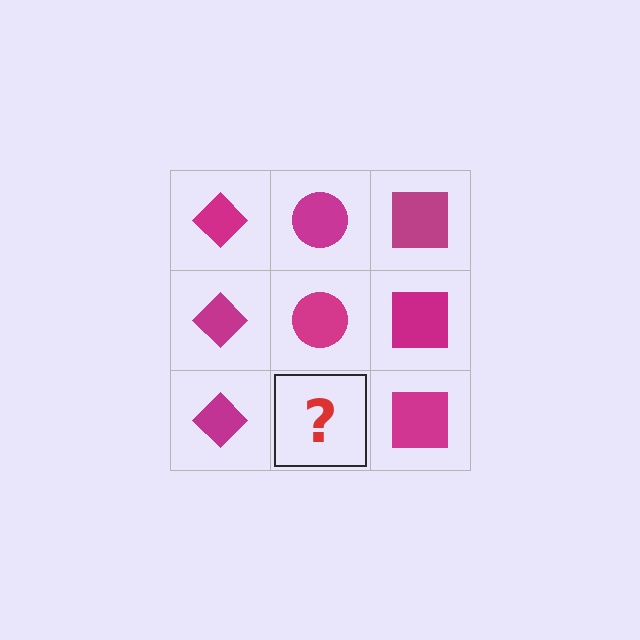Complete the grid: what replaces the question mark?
The question mark should be replaced with a magenta circle.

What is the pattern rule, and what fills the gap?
The rule is that each column has a consistent shape. The gap should be filled with a magenta circle.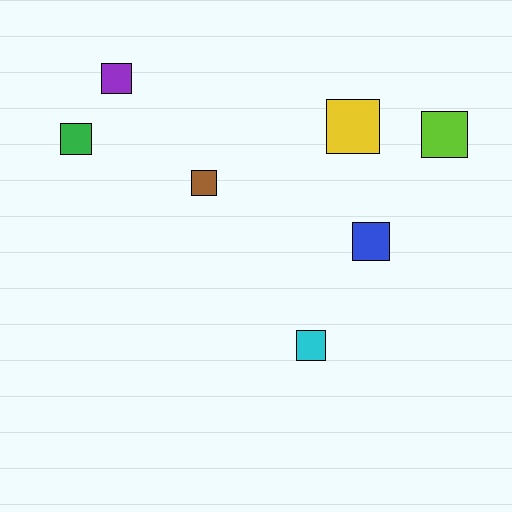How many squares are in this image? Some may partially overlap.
There are 7 squares.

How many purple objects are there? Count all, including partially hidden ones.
There is 1 purple object.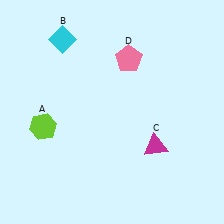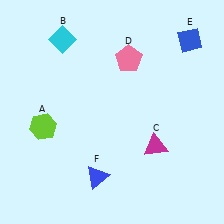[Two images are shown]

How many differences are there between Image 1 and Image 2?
There are 2 differences between the two images.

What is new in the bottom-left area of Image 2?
A blue triangle (F) was added in the bottom-left area of Image 2.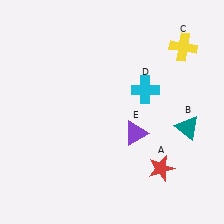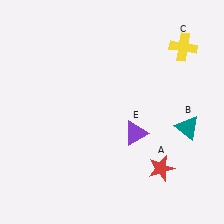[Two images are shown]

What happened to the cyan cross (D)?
The cyan cross (D) was removed in Image 2. It was in the top-right area of Image 1.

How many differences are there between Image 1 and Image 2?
There is 1 difference between the two images.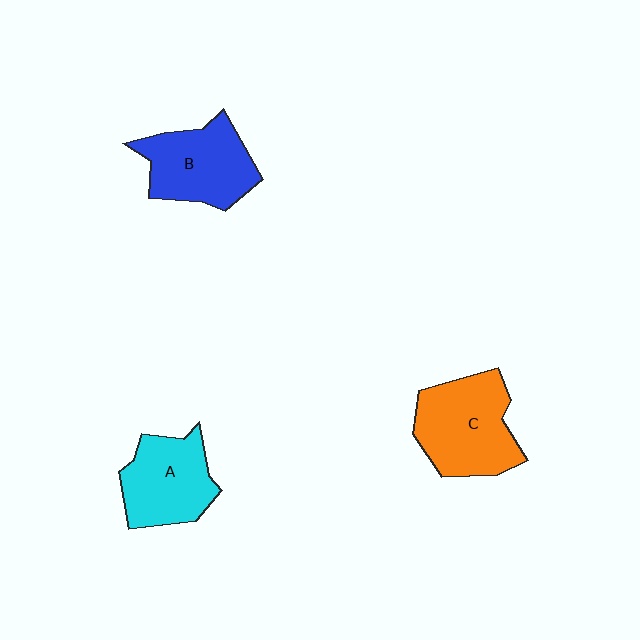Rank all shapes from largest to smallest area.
From largest to smallest: C (orange), B (blue), A (cyan).